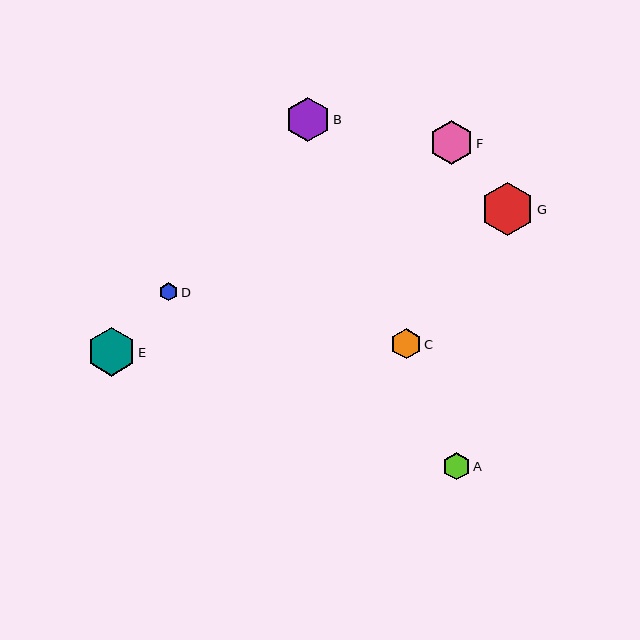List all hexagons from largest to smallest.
From largest to smallest: G, E, B, F, C, A, D.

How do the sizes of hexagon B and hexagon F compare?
Hexagon B and hexagon F are approximately the same size.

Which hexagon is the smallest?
Hexagon D is the smallest with a size of approximately 18 pixels.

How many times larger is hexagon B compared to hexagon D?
Hexagon B is approximately 2.5 times the size of hexagon D.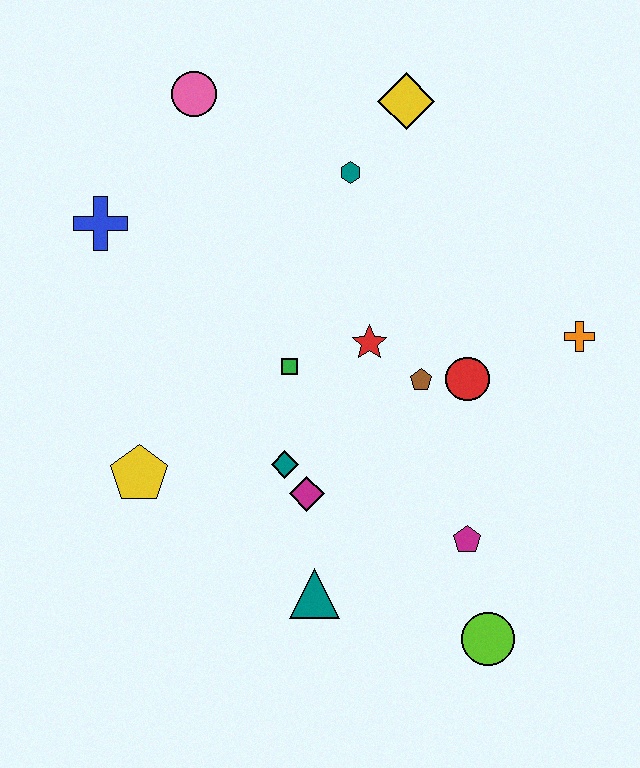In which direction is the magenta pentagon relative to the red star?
The magenta pentagon is below the red star.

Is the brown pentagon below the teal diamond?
No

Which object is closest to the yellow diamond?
The teal hexagon is closest to the yellow diamond.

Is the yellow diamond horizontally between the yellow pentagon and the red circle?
Yes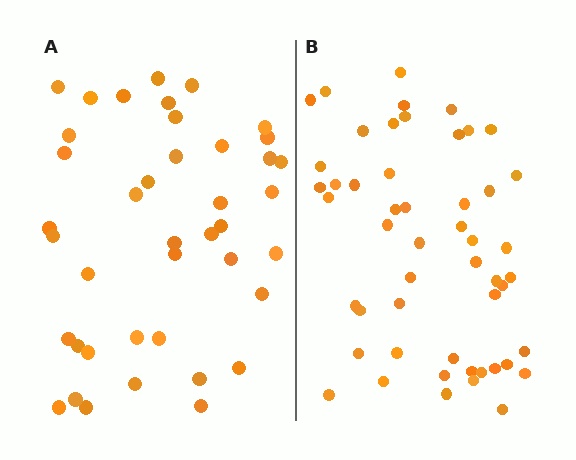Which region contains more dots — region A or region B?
Region B (the right region) has more dots.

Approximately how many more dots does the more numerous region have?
Region B has roughly 10 or so more dots than region A.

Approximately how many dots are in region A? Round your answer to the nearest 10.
About 40 dots. (The exact count is 41, which rounds to 40.)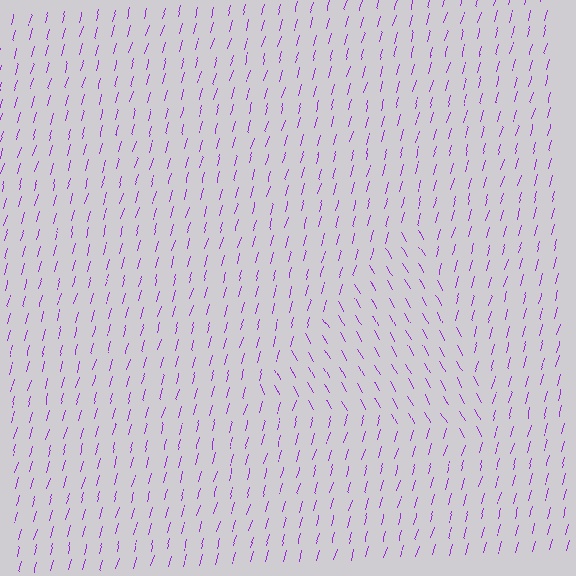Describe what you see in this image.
The image is filled with small purple line segments. A triangle region in the image has lines oriented differently from the surrounding lines, creating a visible texture boundary.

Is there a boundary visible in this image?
Yes, there is a texture boundary formed by a change in line orientation.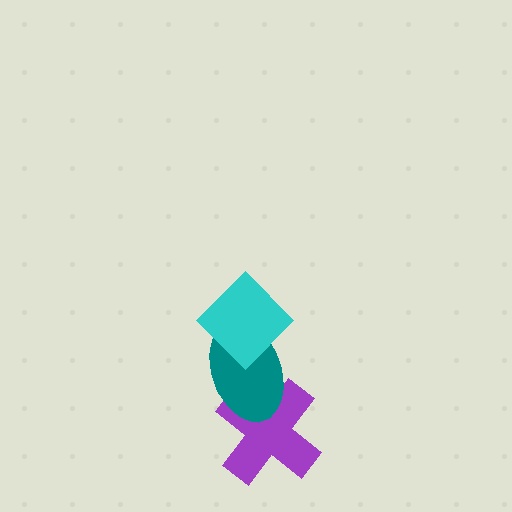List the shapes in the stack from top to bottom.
From top to bottom: the cyan diamond, the teal ellipse, the purple cross.